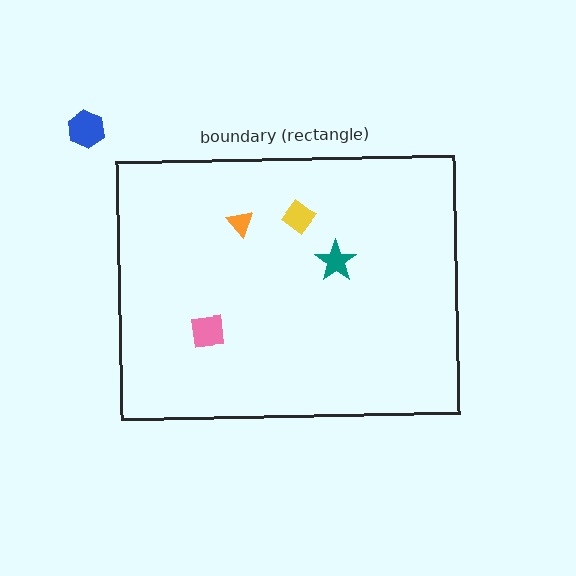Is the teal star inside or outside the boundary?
Inside.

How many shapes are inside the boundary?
4 inside, 1 outside.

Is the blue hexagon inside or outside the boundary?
Outside.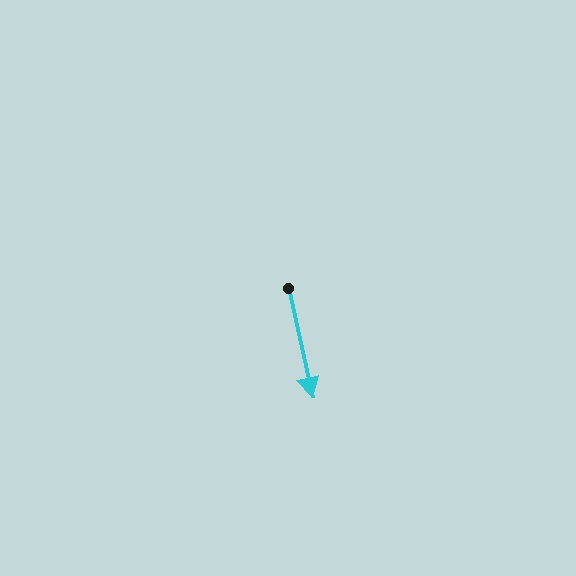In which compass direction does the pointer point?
South.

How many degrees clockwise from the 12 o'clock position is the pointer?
Approximately 168 degrees.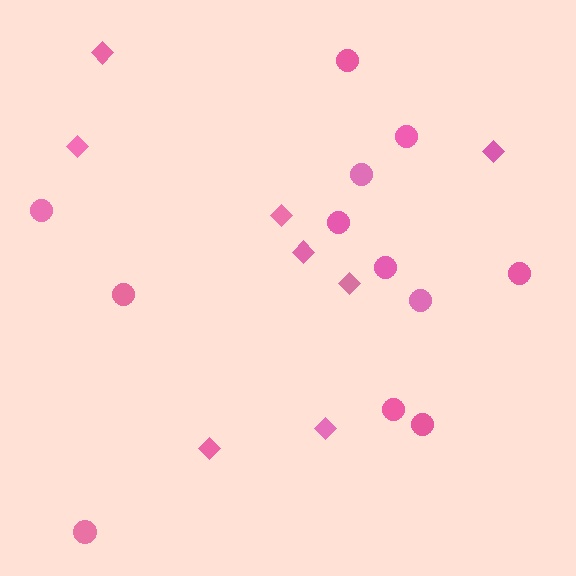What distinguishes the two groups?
There are 2 groups: one group of circles (12) and one group of diamonds (8).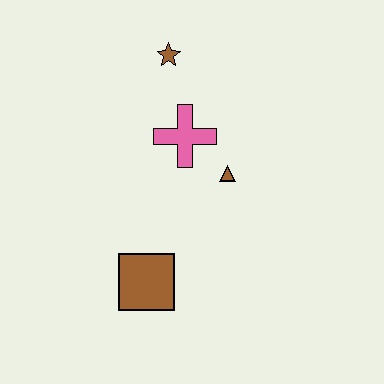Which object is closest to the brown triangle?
The pink cross is closest to the brown triangle.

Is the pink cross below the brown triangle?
No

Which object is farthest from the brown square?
The brown star is farthest from the brown square.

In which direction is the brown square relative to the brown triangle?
The brown square is below the brown triangle.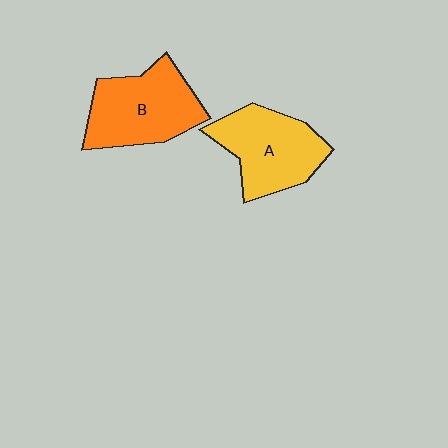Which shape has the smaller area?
Shape A (yellow).